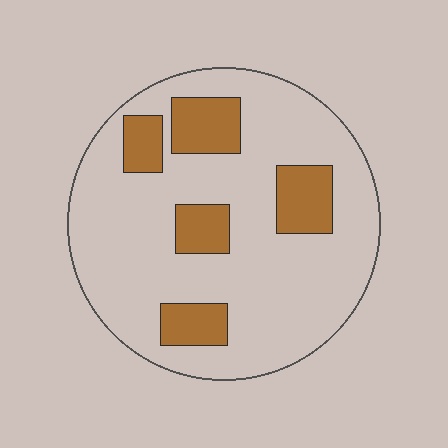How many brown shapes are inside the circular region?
5.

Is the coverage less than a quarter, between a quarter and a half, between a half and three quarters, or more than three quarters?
Less than a quarter.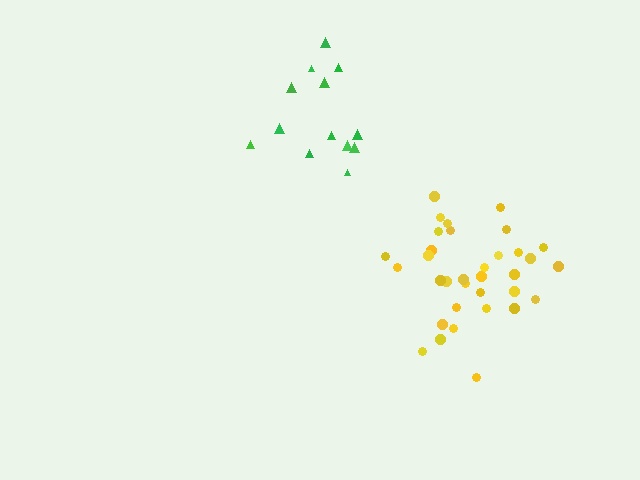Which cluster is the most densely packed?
Yellow.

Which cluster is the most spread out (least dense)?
Green.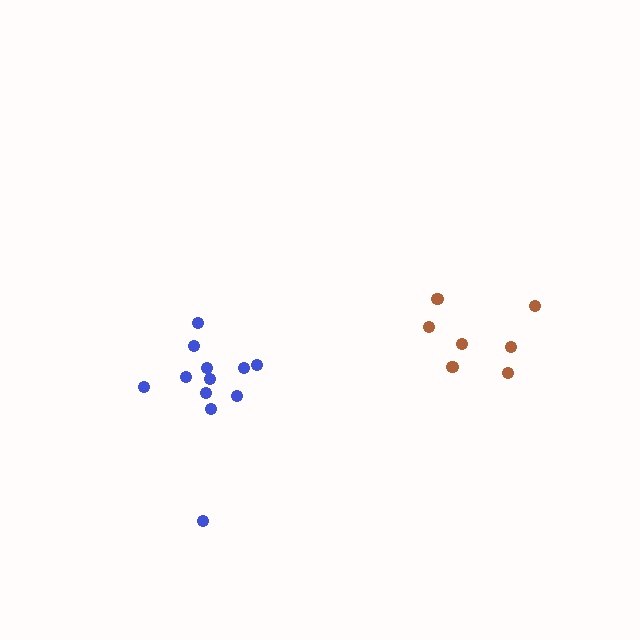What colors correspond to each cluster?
The clusters are colored: brown, blue.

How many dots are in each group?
Group 1: 7 dots, Group 2: 12 dots (19 total).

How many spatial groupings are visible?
There are 2 spatial groupings.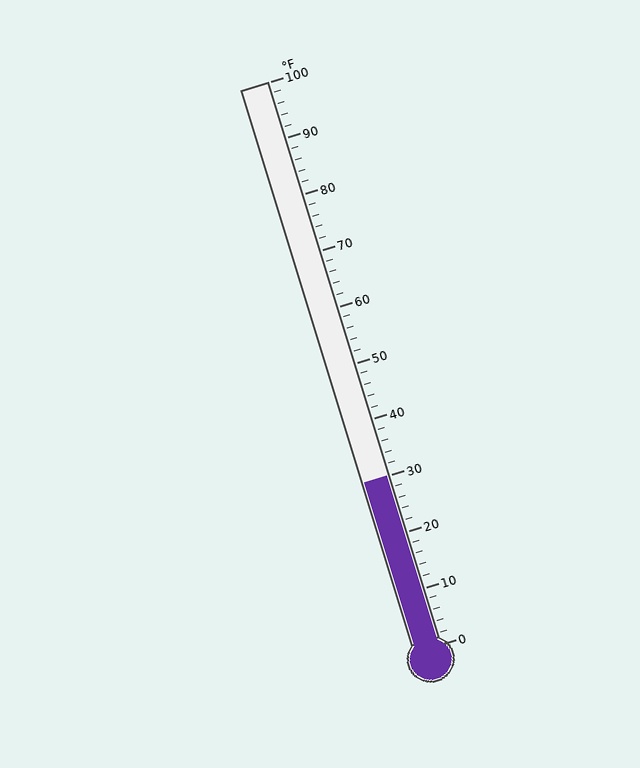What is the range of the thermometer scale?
The thermometer scale ranges from 0°F to 100°F.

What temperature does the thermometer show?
The thermometer shows approximately 30°F.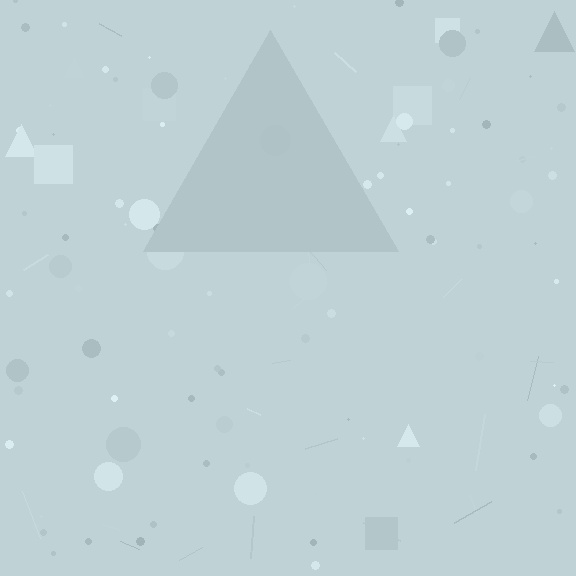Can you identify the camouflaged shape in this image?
The camouflaged shape is a triangle.